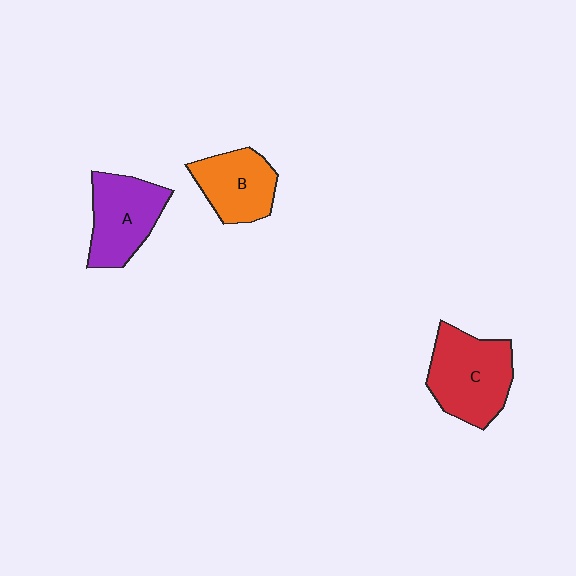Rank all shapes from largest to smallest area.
From largest to smallest: C (red), A (purple), B (orange).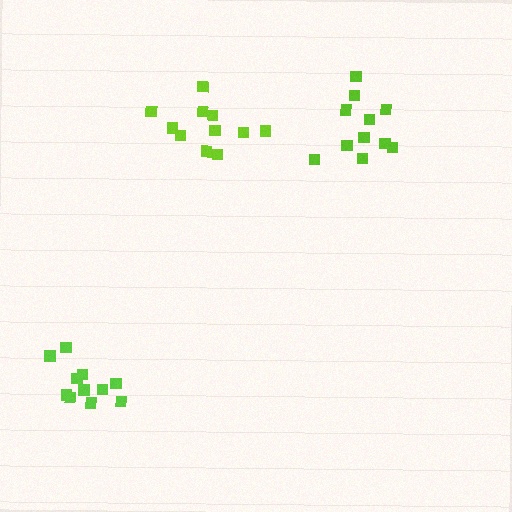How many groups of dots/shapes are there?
There are 3 groups.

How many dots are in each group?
Group 1: 11 dots, Group 2: 11 dots, Group 3: 11 dots (33 total).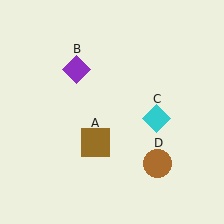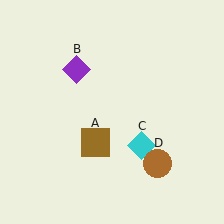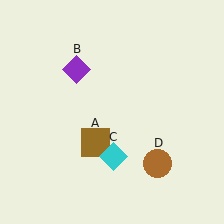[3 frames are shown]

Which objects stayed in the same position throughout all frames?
Brown square (object A) and purple diamond (object B) and brown circle (object D) remained stationary.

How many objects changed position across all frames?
1 object changed position: cyan diamond (object C).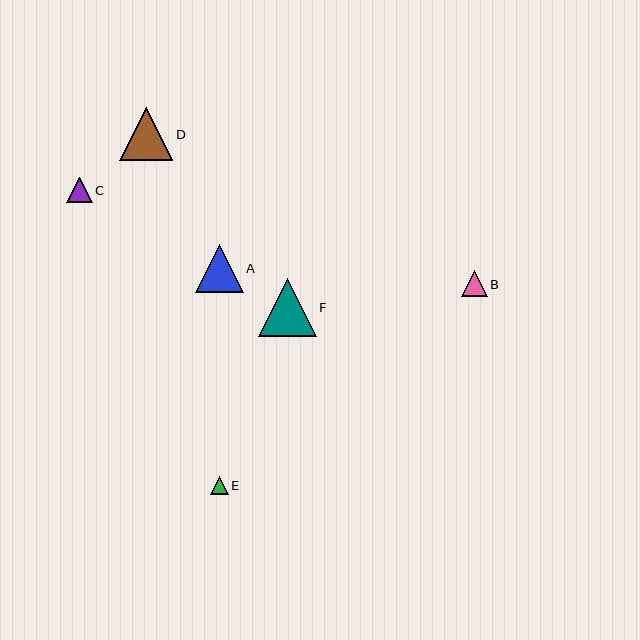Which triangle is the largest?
Triangle F is the largest with a size of approximately 58 pixels.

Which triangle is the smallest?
Triangle E is the smallest with a size of approximately 18 pixels.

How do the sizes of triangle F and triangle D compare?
Triangle F and triangle D are approximately the same size.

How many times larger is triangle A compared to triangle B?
Triangle A is approximately 1.9 times the size of triangle B.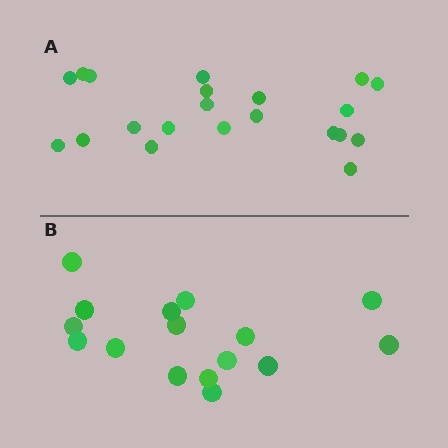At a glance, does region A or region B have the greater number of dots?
Region A (the top region) has more dots.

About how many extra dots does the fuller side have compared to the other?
Region A has about 5 more dots than region B.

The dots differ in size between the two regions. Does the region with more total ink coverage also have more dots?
No. Region B has more total ink coverage because its dots are larger, but region A actually contains more individual dots. Total area can be misleading — the number of items is what matters here.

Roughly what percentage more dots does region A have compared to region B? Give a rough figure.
About 30% more.